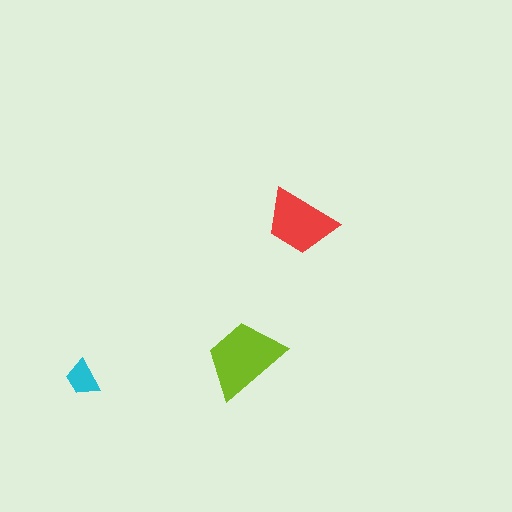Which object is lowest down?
The cyan trapezoid is bottommost.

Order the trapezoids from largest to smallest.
the lime one, the red one, the cyan one.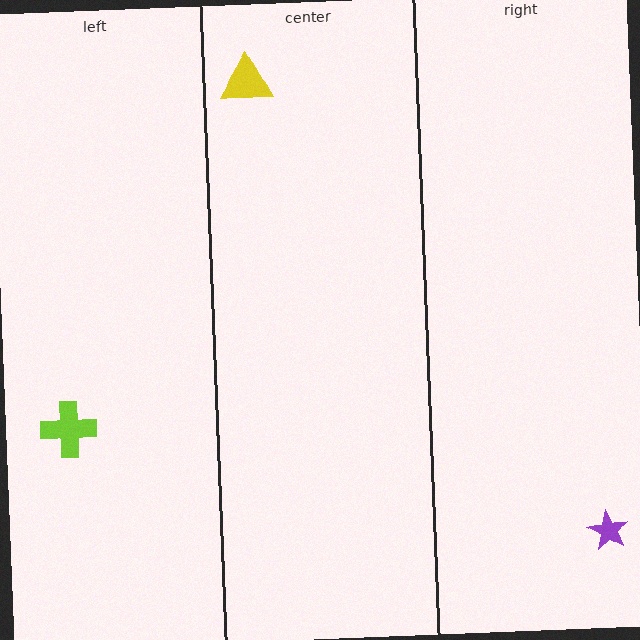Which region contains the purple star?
The right region.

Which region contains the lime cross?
The left region.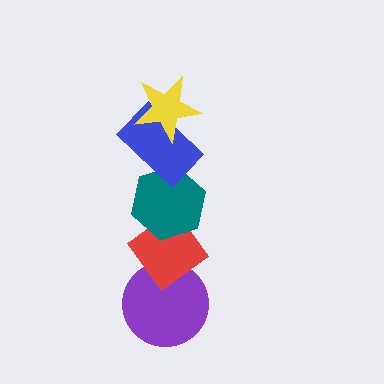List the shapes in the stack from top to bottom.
From top to bottom: the yellow star, the blue rectangle, the teal hexagon, the red diamond, the purple circle.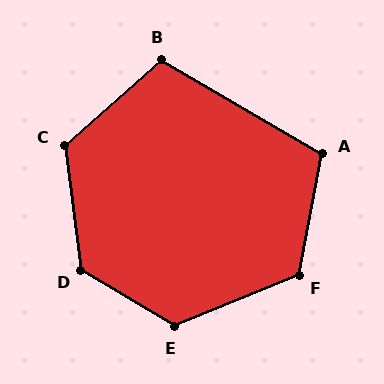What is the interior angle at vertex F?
Approximately 123 degrees (obtuse).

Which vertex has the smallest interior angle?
B, at approximately 108 degrees.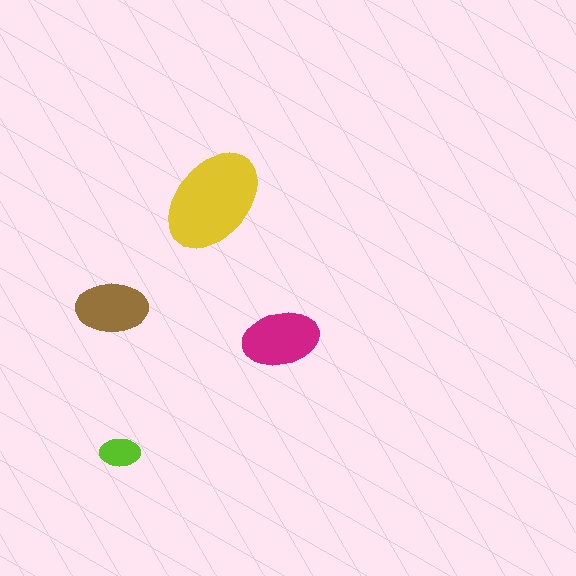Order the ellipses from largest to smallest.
the yellow one, the magenta one, the brown one, the lime one.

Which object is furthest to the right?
The magenta ellipse is rightmost.